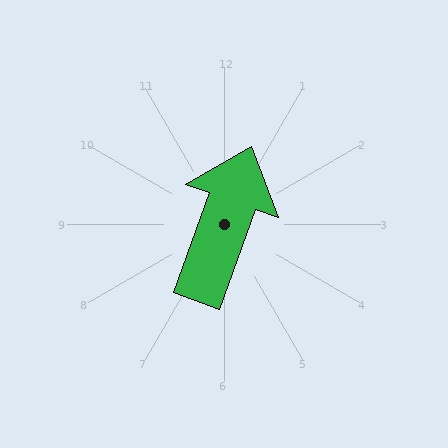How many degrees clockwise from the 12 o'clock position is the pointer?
Approximately 20 degrees.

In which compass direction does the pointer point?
North.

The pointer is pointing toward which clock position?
Roughly 1 o'clock.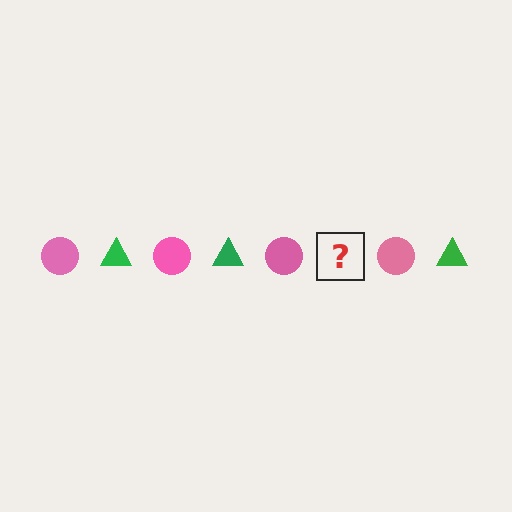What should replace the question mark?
The question mark should be replaced with a green triangle.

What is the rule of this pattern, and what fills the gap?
The rule is that the pattern alternates between pink circle and green triangle. The gap should be filled with a green triangle.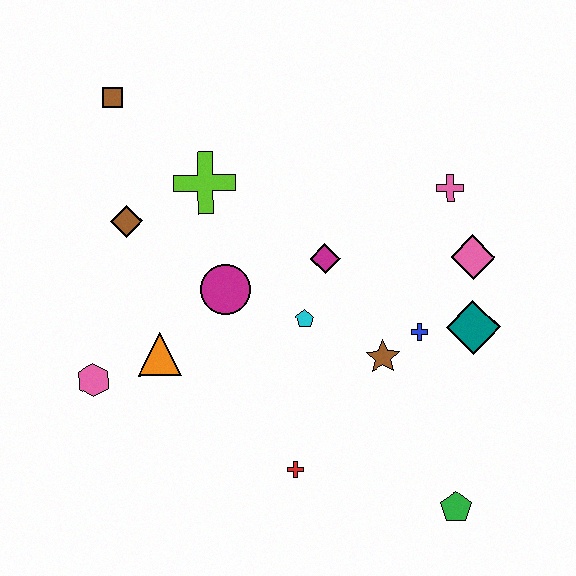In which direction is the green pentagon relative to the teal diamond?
The green pentagon is below the teal diamond.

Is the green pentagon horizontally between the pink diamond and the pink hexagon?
Yes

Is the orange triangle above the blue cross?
No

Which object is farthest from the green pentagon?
The brown square is farthest from the green pentagon.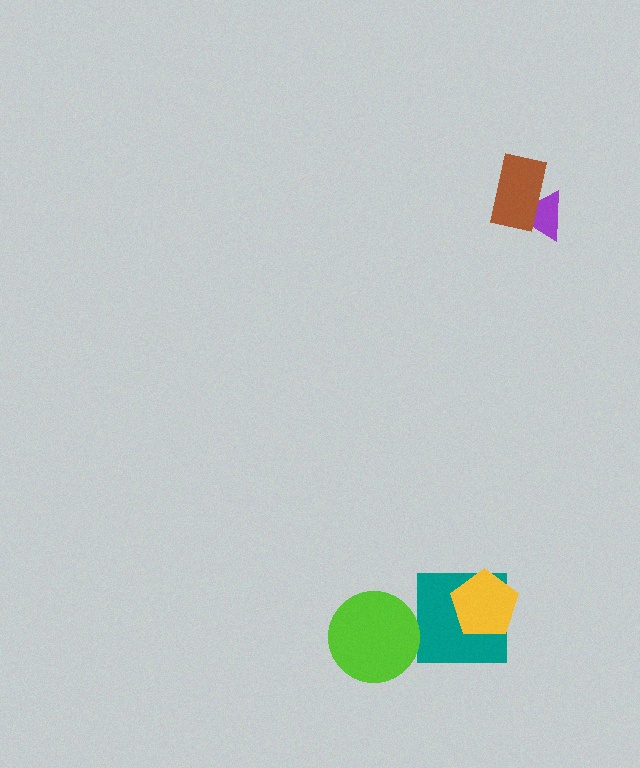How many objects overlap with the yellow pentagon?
1 object overlaps with the yellow pentagon.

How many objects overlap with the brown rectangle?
1 object overlaps with the brown rectangle.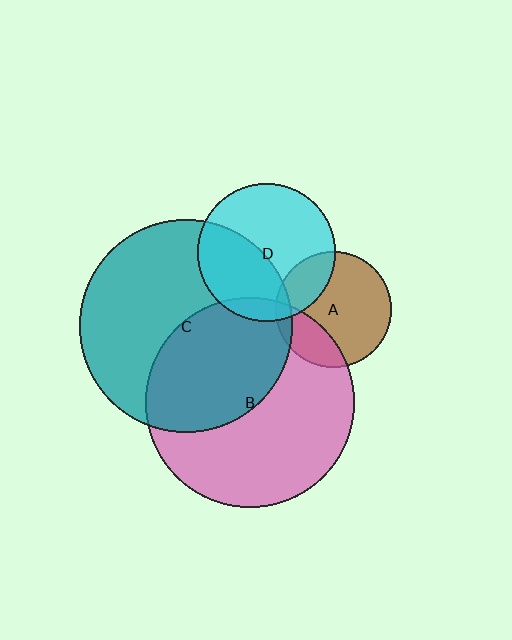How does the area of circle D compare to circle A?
Approximately 1.4 times.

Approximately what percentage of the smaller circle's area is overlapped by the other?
Approximately 40%.